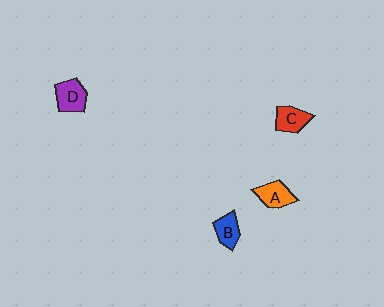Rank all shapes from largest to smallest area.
From largest to smallest: D (purple), A (orange), C (red), B (blue).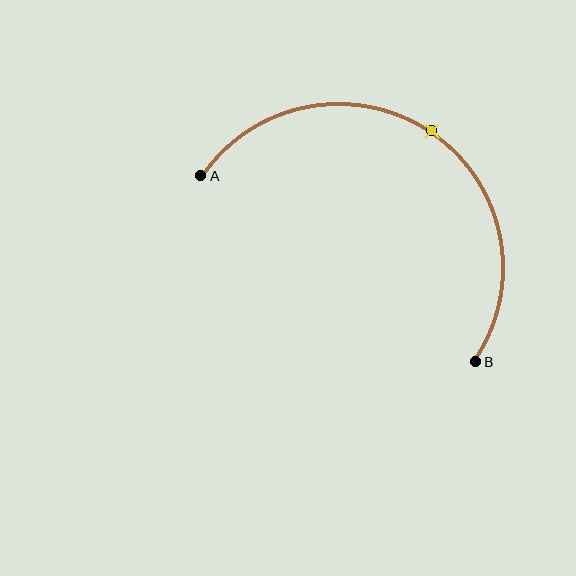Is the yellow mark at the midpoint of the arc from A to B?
Yes. The yellow mark lies on the arc at equal arc-length from both A and B — it is the arc midpoint.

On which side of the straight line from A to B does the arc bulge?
The arc bulges above and to the right of the straight line connecting A and B.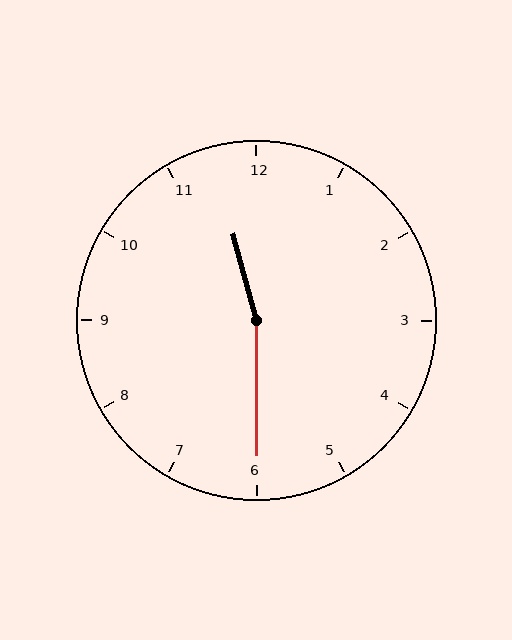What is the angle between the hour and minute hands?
Approximately 165 degrees.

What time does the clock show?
11:30.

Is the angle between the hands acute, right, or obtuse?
It is obtuse.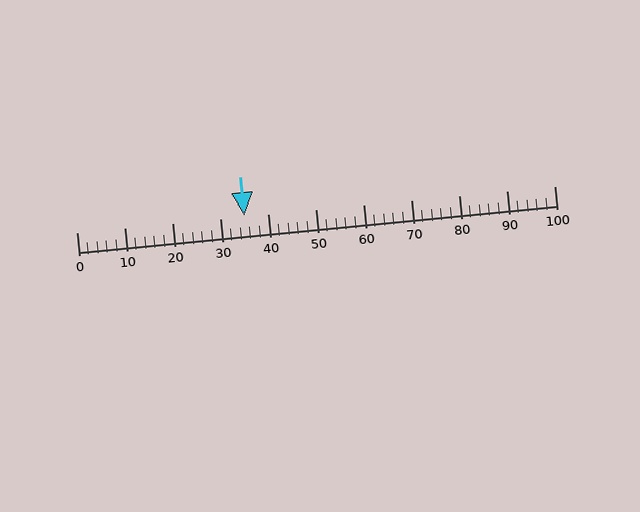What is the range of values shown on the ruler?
The ruler shows values from 0 to 100.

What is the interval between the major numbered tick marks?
The major tick marks are spaced 10 units apart.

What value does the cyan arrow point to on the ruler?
The cyan arrow points to approximately 35.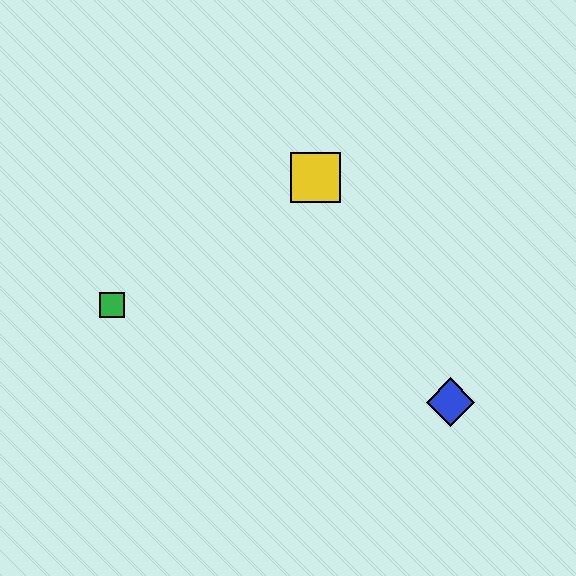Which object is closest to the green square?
The yellow square is closest to the green square.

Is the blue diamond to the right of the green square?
Yes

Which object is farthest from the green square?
The blue diamond is farthest from the green square.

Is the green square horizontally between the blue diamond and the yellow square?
No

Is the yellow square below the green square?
No